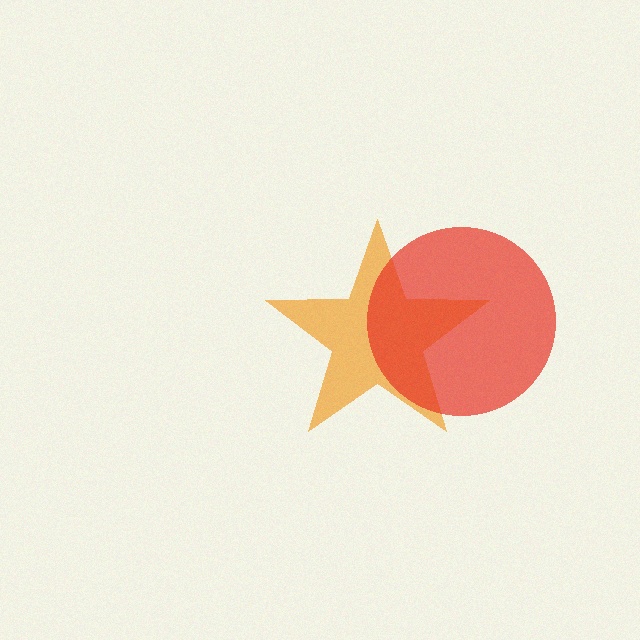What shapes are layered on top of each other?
The layered shapes are: an orange star, a red circle.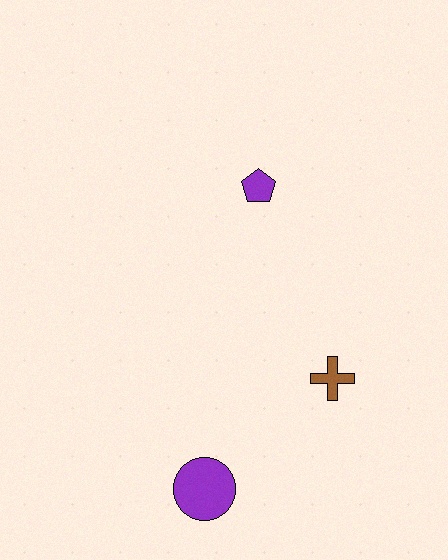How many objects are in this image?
There are 3 objects.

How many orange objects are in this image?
There are no orange objects.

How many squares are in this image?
There are no squares.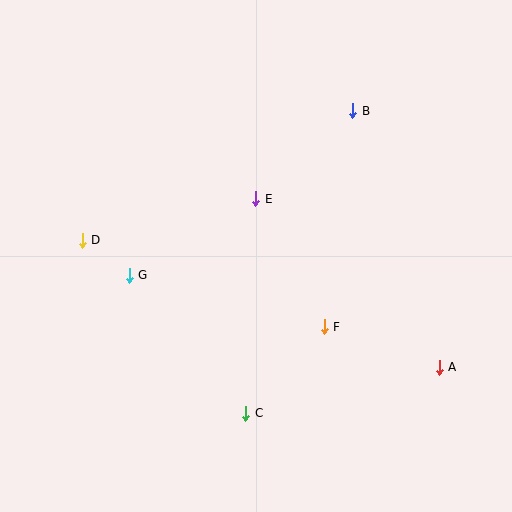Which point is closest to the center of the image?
Point E at (256, 199) is closest to the center.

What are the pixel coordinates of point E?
Point E is at (256, 199).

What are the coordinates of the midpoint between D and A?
The midpoint between D and A is at (261, 304).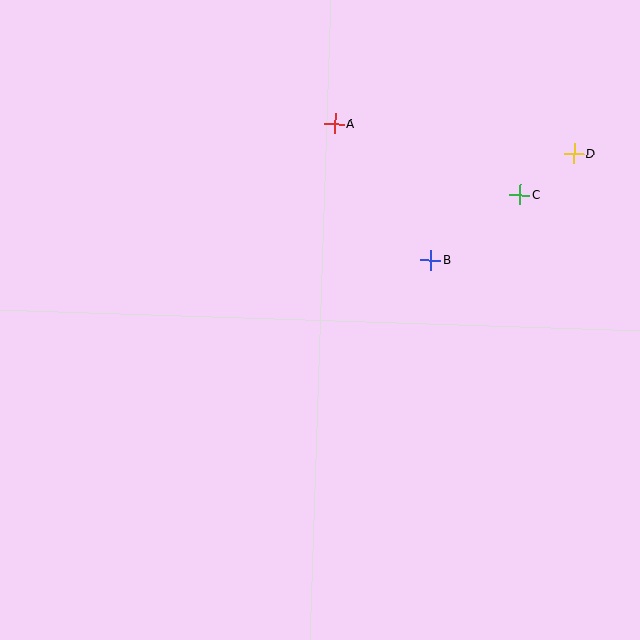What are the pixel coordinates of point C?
Point C is at (520, 195).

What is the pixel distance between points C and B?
The distance between C and B is 110 pixels.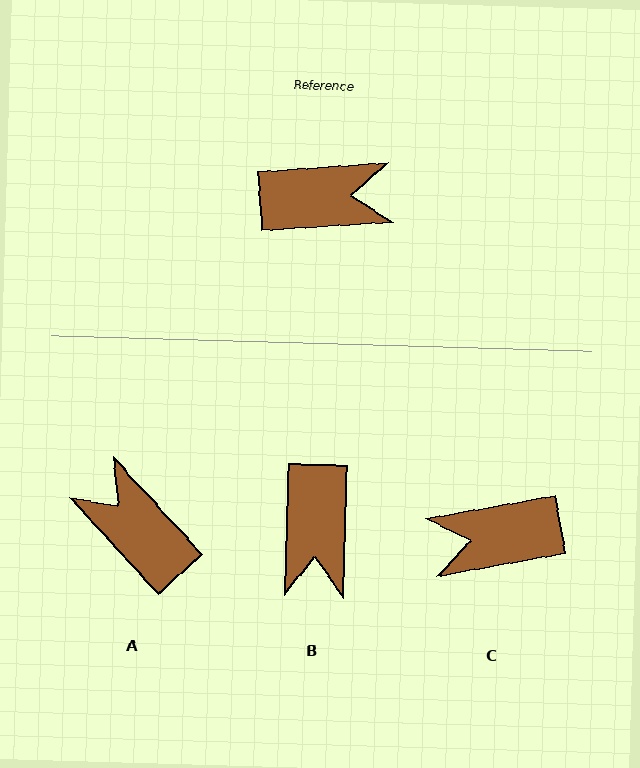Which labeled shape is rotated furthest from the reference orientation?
C, about 174 degrees away.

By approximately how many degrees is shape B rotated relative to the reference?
Approximately 96 degrees clockwise.